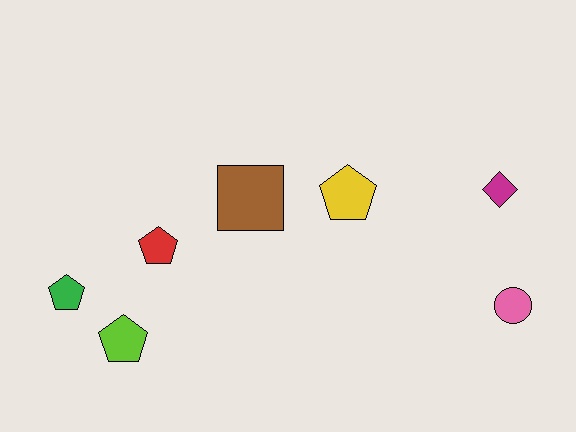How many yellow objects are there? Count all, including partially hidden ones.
There is 1 yellow object.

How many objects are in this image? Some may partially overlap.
There are 7 objects.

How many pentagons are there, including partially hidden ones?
There are 4 pentagons.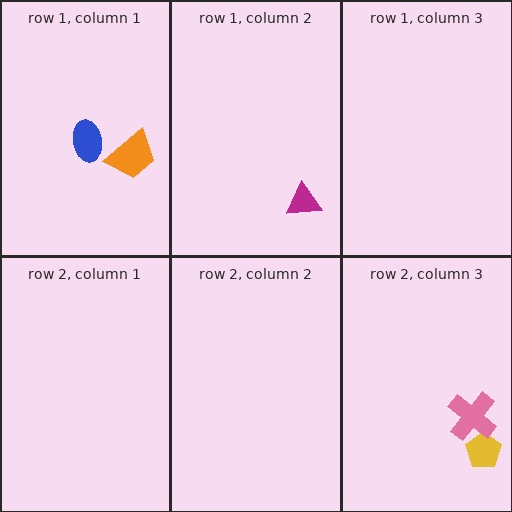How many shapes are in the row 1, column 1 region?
2.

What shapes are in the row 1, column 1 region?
The blue ellipse, the orange trapezoid.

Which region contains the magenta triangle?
The row 1, column 2 region.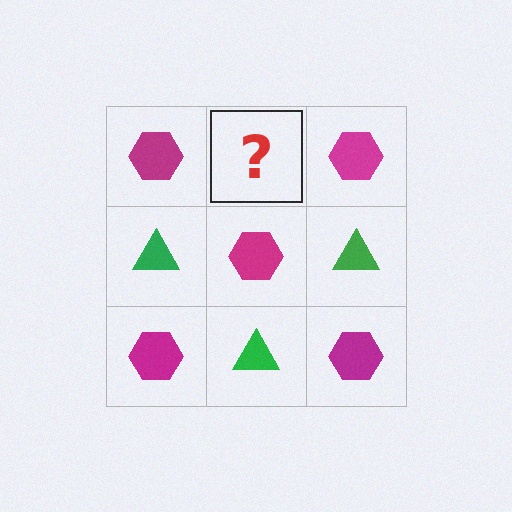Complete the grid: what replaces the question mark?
The question mark should be replaced with a green triangle.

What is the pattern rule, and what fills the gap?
The rule is that it alternates magenta hexagon and green triangle in a checkerboard pattern. The gap should be filled with a green triangle.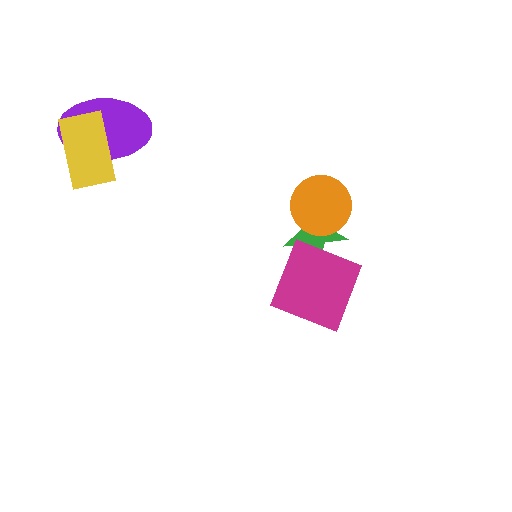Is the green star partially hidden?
Yes, it is partially covered by another shape.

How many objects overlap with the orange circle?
1 object overlaps with the orange circle.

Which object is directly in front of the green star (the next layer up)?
The magenta diamond is directly in front of the green star.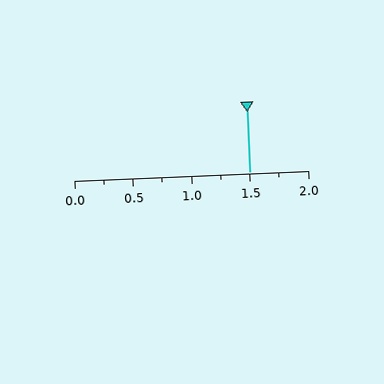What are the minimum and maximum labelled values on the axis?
The axis runs from 0.0 to 2.0.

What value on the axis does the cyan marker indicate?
The marker indicates approximately 1.5.